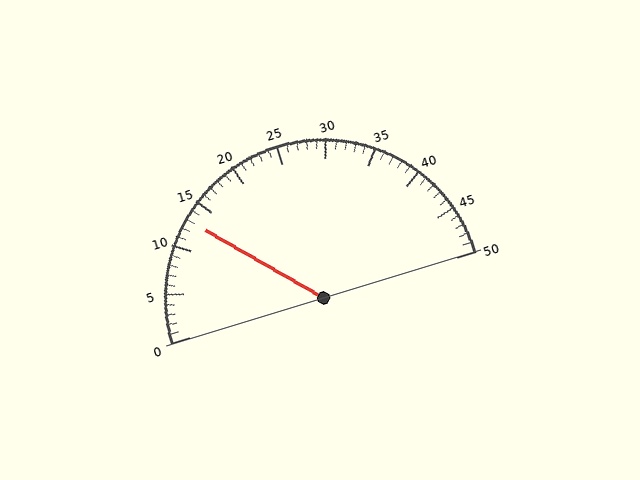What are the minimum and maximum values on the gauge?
The gauge ranges from 0 to 50.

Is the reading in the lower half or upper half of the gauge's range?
The reading is in the lower half of the range (0 to 50).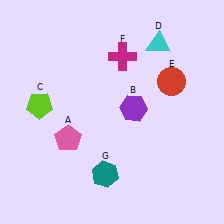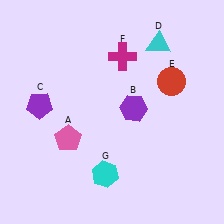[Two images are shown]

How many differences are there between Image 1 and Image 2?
There are 2 differences between the two images.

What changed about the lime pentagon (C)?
In Image 1, C is lime. In Image 2, it changed to purple.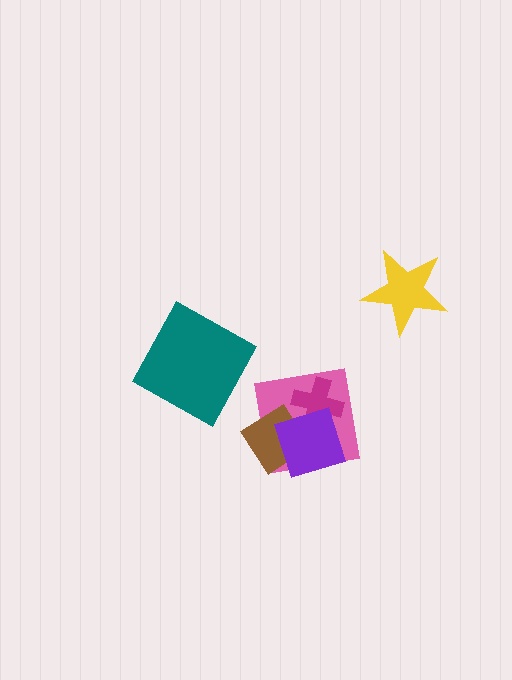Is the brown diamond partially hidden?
Yes, it is partially covered by another shape.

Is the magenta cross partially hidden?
Yes, it is partially covered by another shape.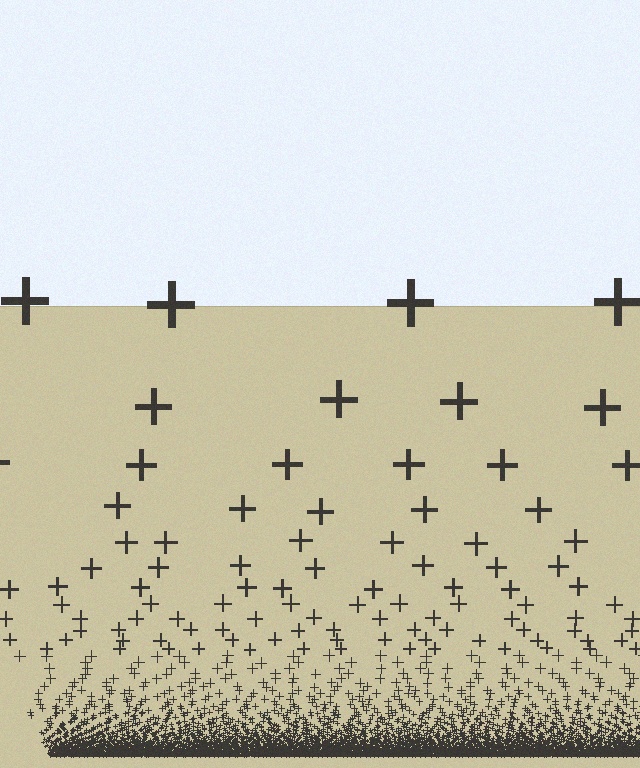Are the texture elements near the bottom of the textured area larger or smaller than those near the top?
Smaller. The gradient is inverted — elements near the bottom are smaller and denser.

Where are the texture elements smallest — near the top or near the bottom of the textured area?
Near the bottom.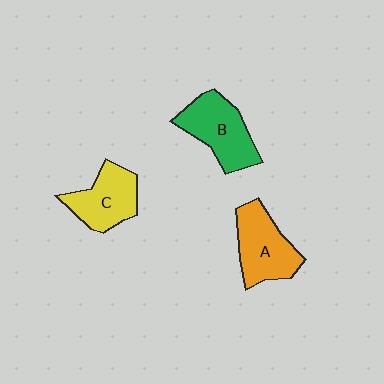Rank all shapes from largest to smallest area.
From largest to smallest: B (green), A (orange), C (yellow).